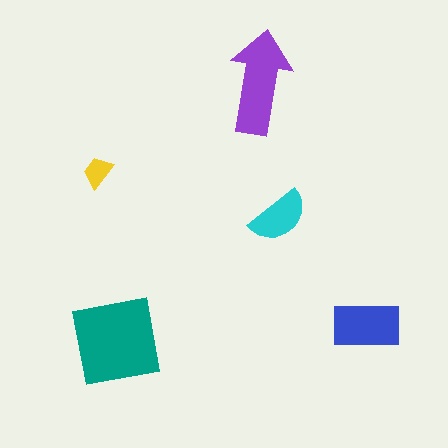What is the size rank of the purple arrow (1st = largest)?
2nd.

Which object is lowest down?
The teal square is bottommost.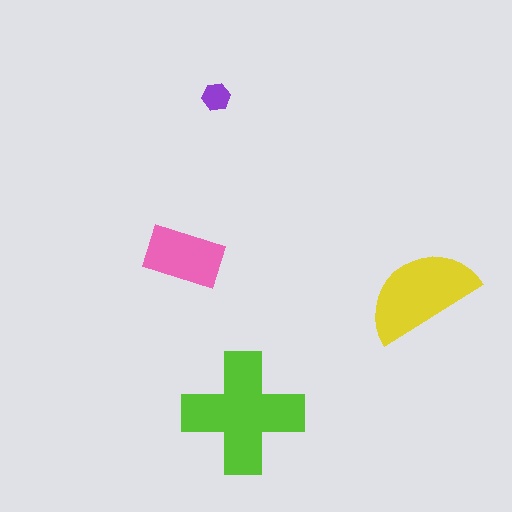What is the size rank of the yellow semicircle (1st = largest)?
2nd.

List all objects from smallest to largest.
The purple hexagon, the pink rectangle, the yellow semicircle, the lime cross.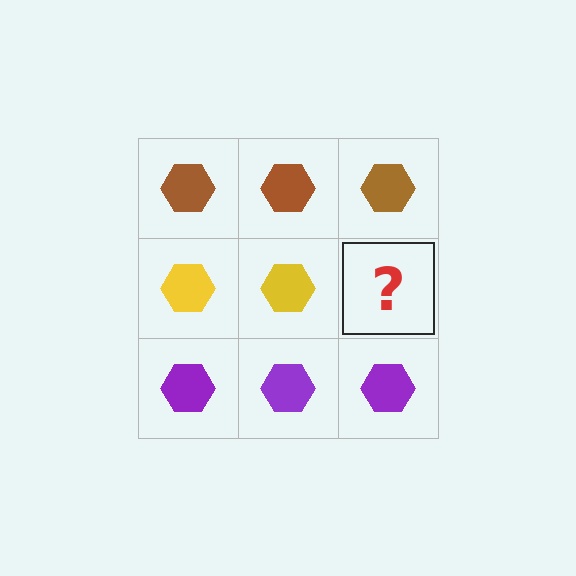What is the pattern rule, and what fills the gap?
The rule is that each row has a consistent color. The gap should be filled with a yellow hexagon.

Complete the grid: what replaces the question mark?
The question mark should be replaced with a yellow hexagon.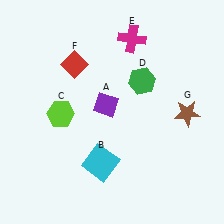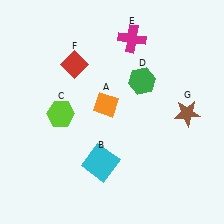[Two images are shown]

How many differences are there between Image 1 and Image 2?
There is 1 difference between the two images.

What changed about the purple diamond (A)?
In Image 1, A is purple. In Image 2, it changed to orange.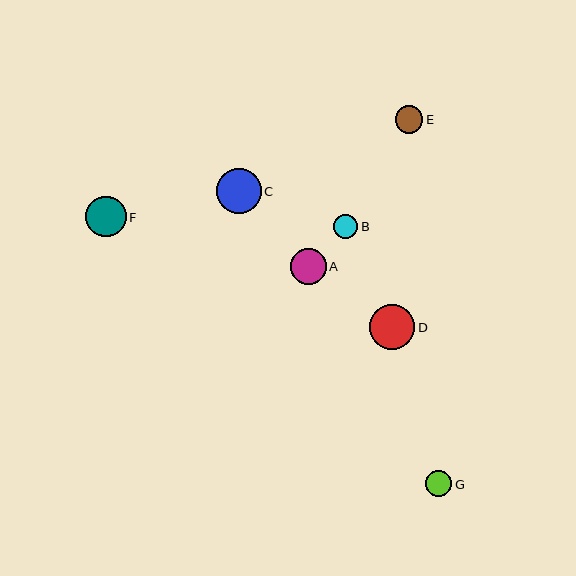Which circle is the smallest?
Circle B is the smallest with a size of approximately 25 pixels.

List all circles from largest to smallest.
From largest to smallest: C, D, F, A, E, G, B.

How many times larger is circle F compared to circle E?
Circle F is approximately 1.5 times the size of circle E.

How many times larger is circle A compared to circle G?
Circle A is approximately 1.4 times the size of circle G.